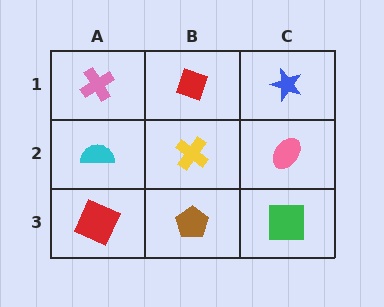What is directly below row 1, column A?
A cyan semicircle.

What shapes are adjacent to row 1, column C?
A pink ellipse (row 2, column C), a red diamond (row 1, column B).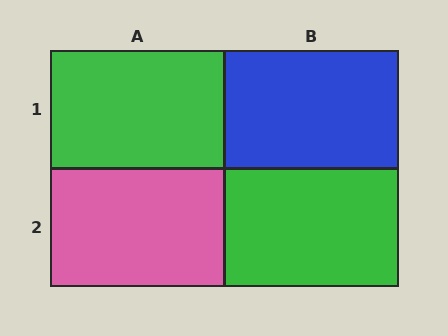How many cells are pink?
1 cell is pink.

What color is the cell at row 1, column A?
Green.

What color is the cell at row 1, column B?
Blue.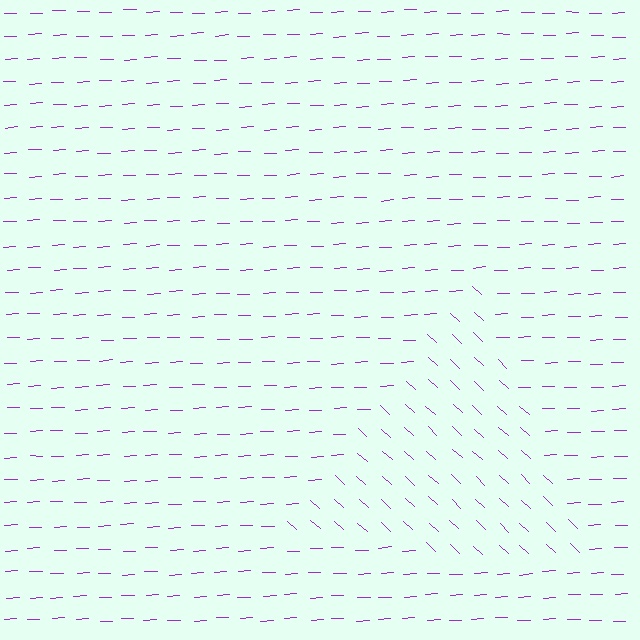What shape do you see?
I see a triangle.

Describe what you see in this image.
The image is filled with small purple line segments. A triangle region in the image has lines oriented differently from the surrounding lines, creating a visible texture boundary.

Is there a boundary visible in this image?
Yes, there is a texture boundary formed by a change in line orientation.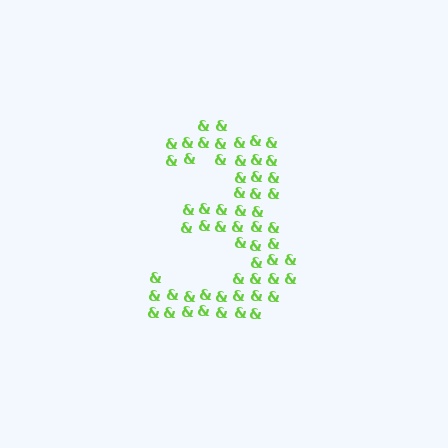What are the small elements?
The small elements are ampersands.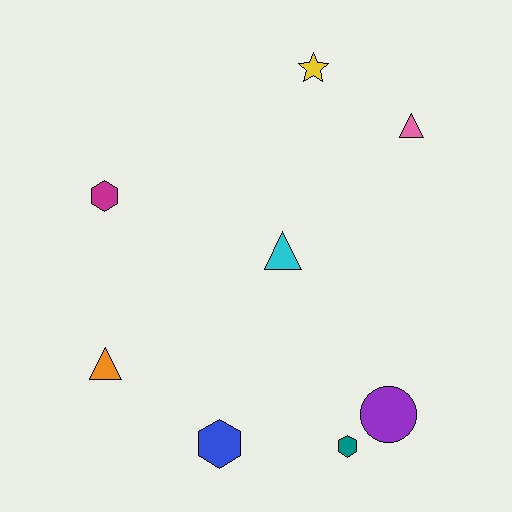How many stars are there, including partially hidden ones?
There is 1 star.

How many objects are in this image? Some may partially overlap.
There are 8 objects.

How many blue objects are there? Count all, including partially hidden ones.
There is 1 blue object.